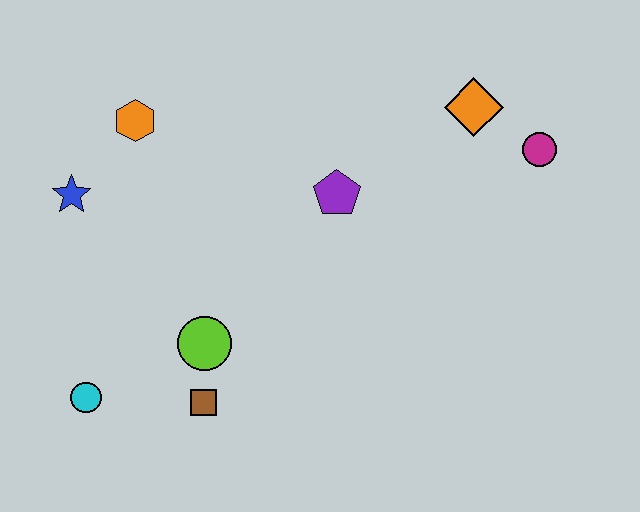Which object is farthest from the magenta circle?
The cyan circle is farthest from the magenta circle.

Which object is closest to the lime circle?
The brown square is closest to the lime circle.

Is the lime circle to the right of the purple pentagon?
No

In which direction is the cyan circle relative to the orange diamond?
The cyan circle is to the left of the orange diamond.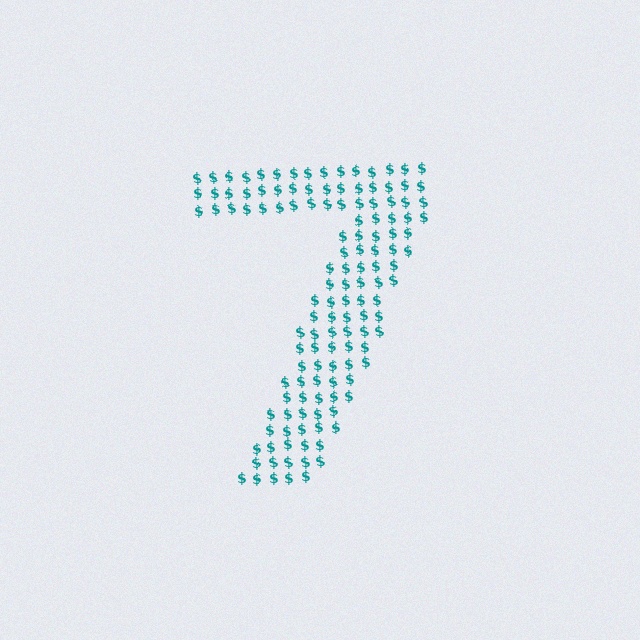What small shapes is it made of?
It is made of small dollar signs.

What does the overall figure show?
The overall figure shows the digit 7.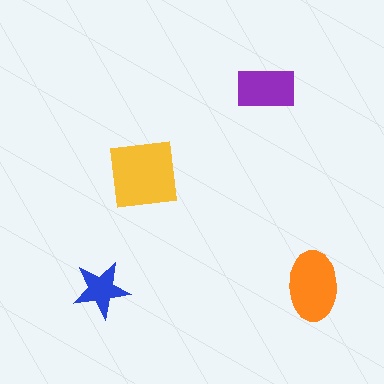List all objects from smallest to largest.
The blue star, the purple rectangle, the orange ellipse, the yellow square.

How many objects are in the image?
There are 4 objects in the image.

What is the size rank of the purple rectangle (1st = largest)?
3rd.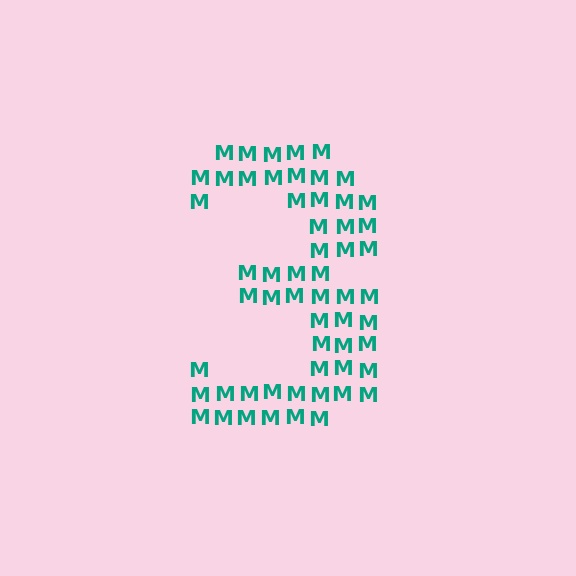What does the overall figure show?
The overall figure shows the digit 3.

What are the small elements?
The small elements are letter M's.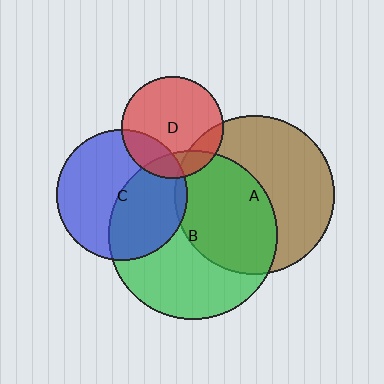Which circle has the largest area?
Circle B (green).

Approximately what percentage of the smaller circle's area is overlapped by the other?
Approximately 45%.